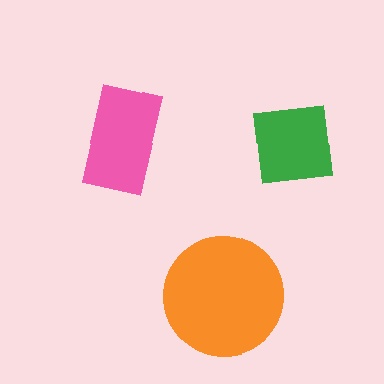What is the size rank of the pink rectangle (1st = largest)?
2nd.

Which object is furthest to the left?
The pink rectangle is leftmost.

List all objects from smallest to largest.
The green square, the pink rectangle, the orange circle.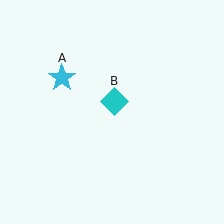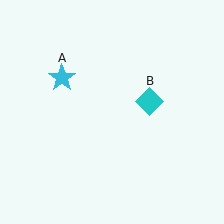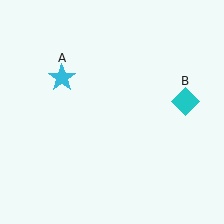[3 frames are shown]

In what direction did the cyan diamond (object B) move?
The cyan diamond (object B) moved right.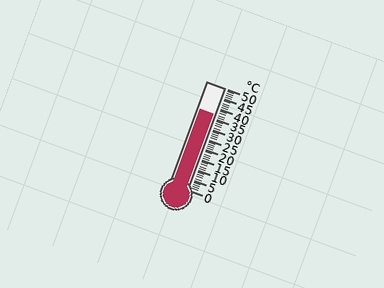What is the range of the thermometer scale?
The thermometer scale ranges from 0°C to 50°C.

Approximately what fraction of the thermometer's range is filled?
The thermometer is filled to approximately 75% of its range.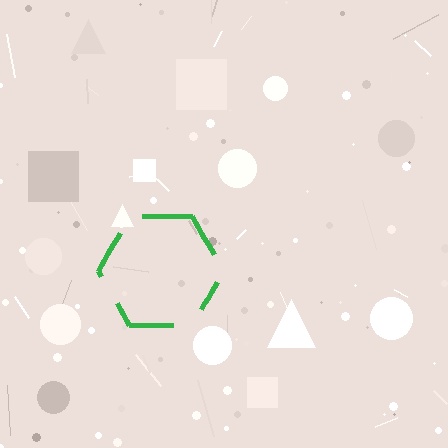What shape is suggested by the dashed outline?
The dashed outline suggests a hexagon.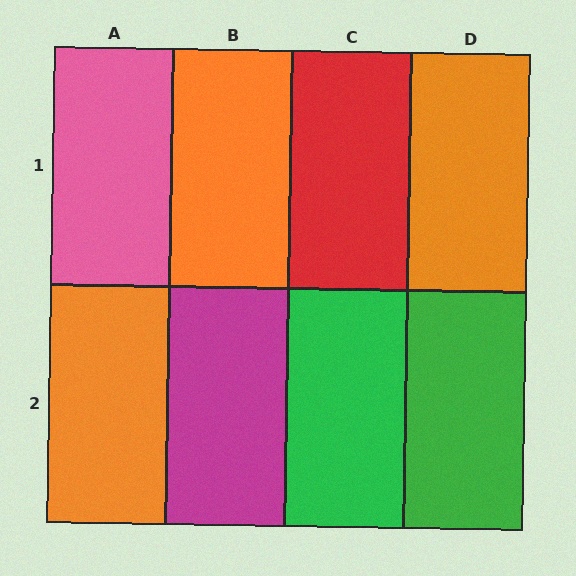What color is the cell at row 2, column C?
Green.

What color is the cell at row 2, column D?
Green.